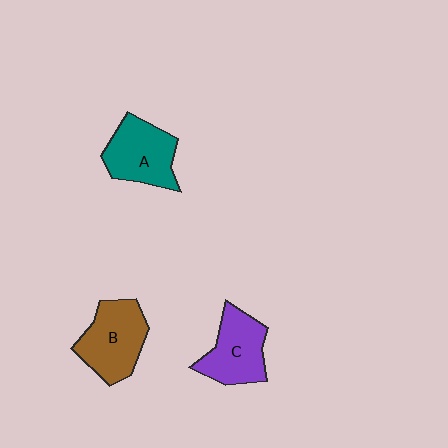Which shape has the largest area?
Shape B (brown).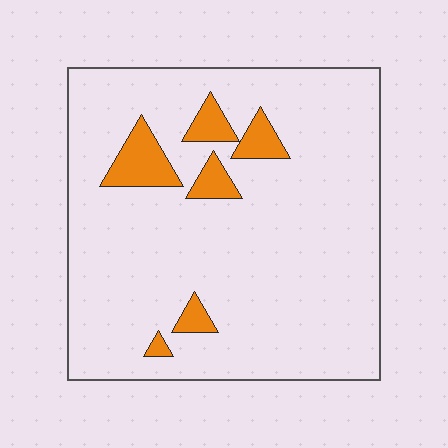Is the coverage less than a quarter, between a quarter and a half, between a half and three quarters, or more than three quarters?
Less than a quarter.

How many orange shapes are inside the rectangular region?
6.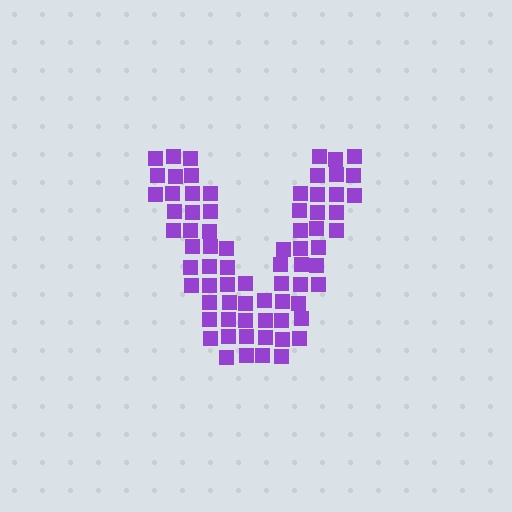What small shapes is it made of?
It is made of small squares.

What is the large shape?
The large shape is the letter V.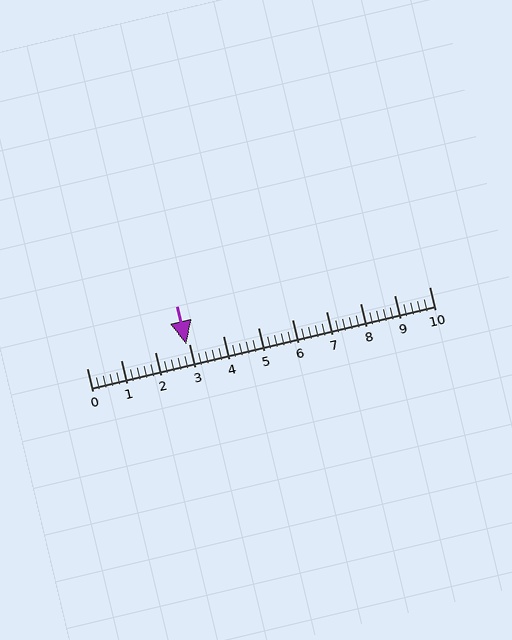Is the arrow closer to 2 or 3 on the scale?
The arrow is closer to 3.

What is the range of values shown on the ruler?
The ruler shows values from 0 to 10.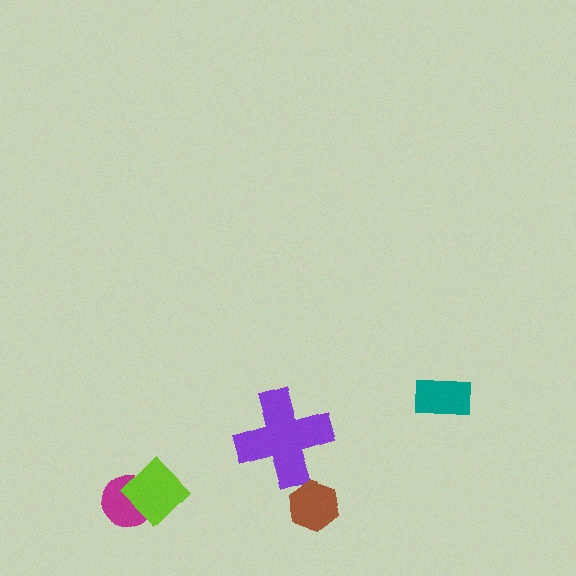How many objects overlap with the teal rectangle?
0 objects overlap with the teal rectangle.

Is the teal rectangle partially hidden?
No, no other shape covers it.